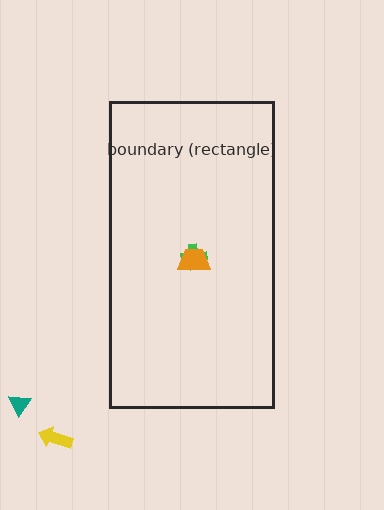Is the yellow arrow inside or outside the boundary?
Outside.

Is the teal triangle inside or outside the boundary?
Outside.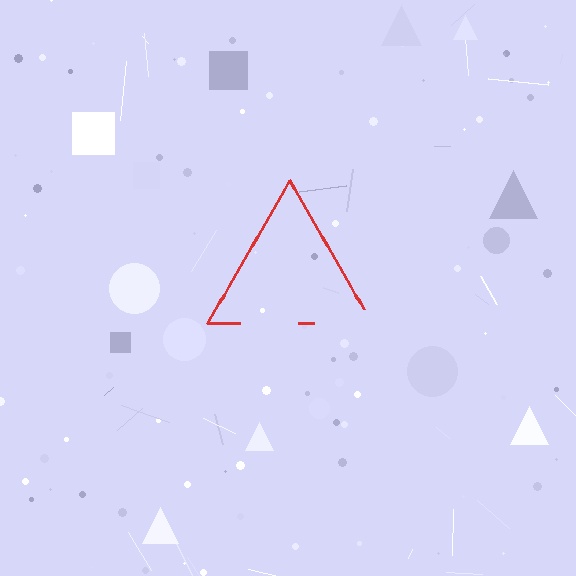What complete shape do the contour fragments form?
The contour fragments form a triangle.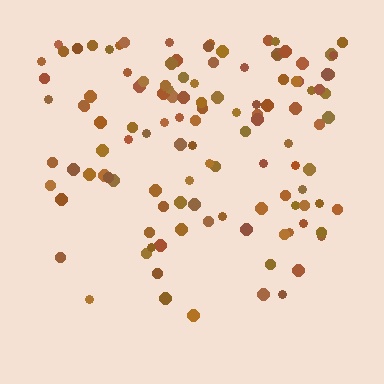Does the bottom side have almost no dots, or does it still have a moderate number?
Still a moderate number, just noticeably fewer than the top.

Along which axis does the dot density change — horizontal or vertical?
Vertical.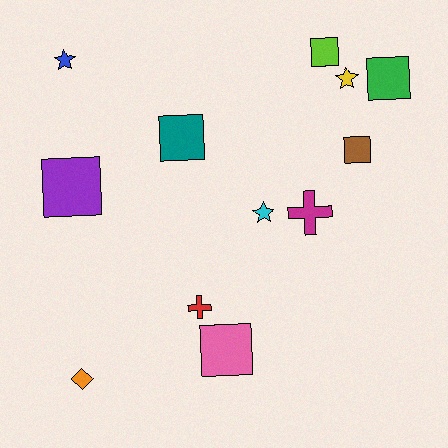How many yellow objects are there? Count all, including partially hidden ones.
There is 1 yellow object.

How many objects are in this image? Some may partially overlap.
There are 12 objects.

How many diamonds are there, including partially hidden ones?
There is 1 diamond.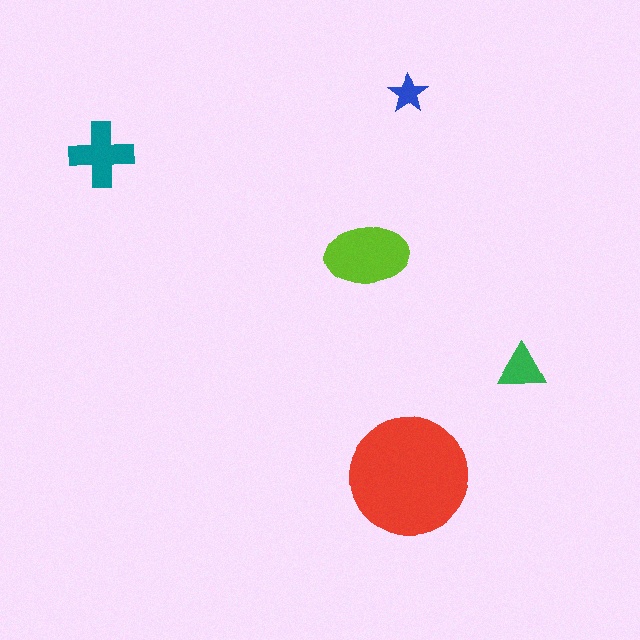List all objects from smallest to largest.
The blue star, the green triangle, the teal cross, the lime ellipse, the red circle.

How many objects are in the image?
There are 5 objects in the image.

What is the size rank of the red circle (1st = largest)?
1st.